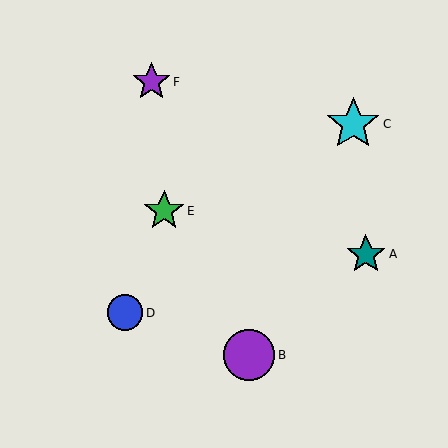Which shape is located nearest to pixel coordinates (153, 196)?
The green star (labeled E) at (164, 211) is nearest to that location.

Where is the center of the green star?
The center of the green star is at (164, 211).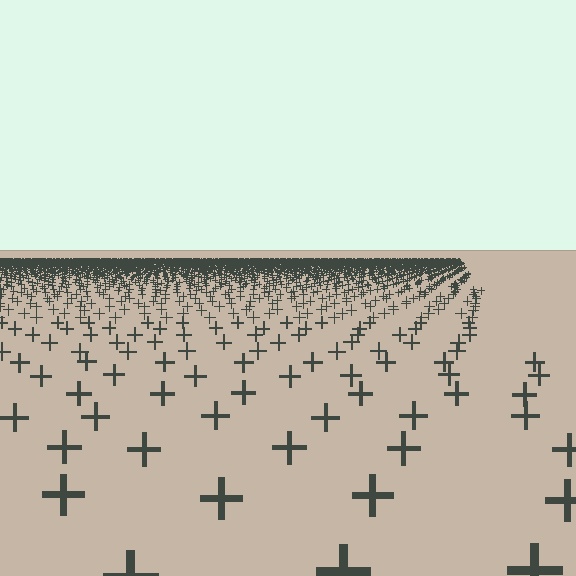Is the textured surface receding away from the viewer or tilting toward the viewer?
The surface is receding away from the viewer. Texture elements get smaller and denser toward the top.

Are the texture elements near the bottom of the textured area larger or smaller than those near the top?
Larger. Near the bottom, elements are closer to the viewer and appear at a bigger on-screen size.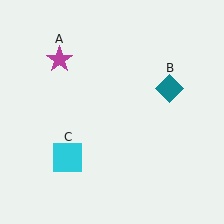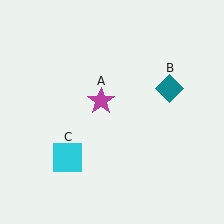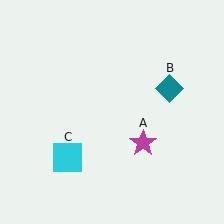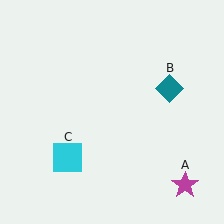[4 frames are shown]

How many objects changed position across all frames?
1 object changed position: magenta star (object A).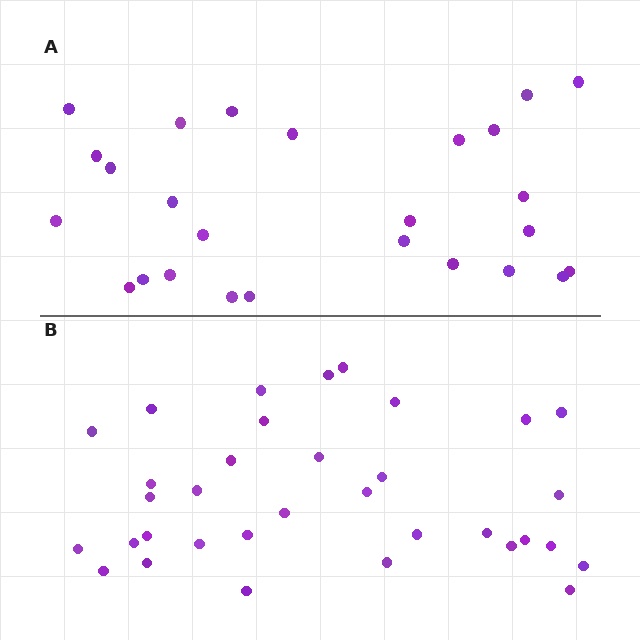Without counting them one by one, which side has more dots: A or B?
Region B (the bottom region) has more dots.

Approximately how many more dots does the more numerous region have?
Region B has roughly 8 or so more dots than region A.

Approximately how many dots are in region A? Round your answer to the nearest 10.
About 30 dots. (The exact count is 26, which rounds to 30.)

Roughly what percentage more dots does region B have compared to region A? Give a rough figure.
About 30% more.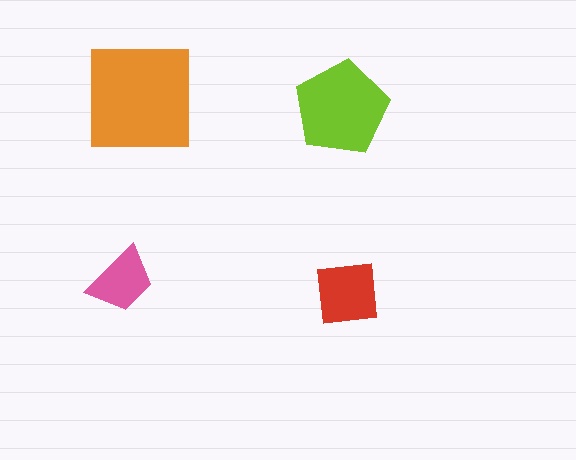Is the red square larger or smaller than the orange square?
Smaller.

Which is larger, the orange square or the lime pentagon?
The orange square.